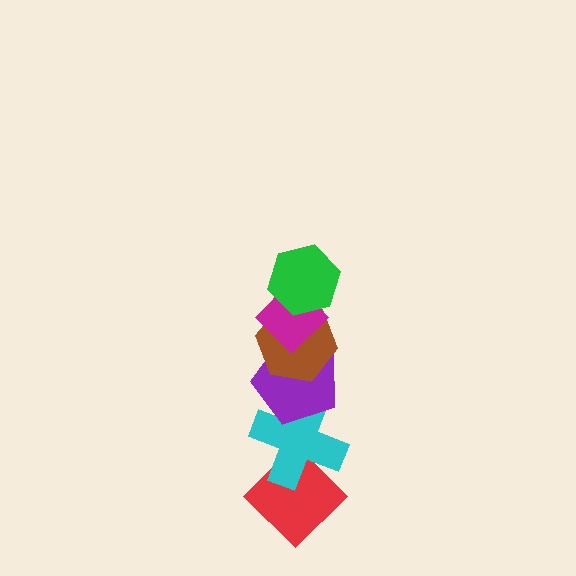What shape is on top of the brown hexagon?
The magenta diamond is on top of the brown hexagon.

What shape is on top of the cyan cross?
The purple pentagon is on top of the cyan cross.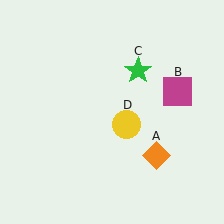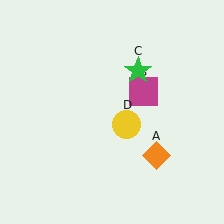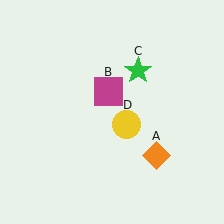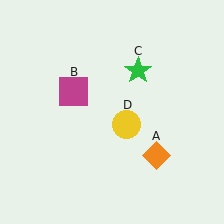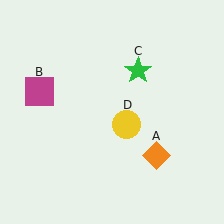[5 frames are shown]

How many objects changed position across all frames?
1 object changed position: magenta square (object B).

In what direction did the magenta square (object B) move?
The magenta square (object B) moved left.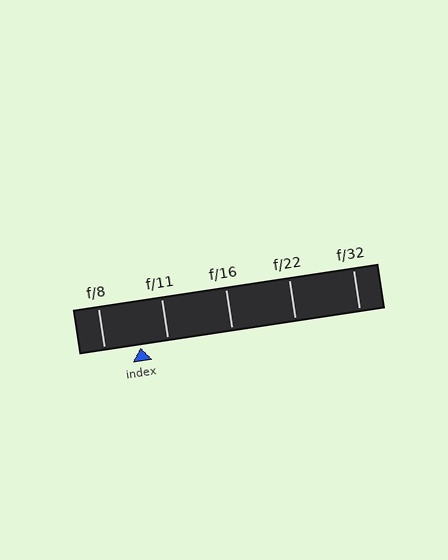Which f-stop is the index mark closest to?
The index mark is closest to f/11.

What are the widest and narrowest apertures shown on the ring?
The widest aperture shown is f/8 and the narrowest is f/32.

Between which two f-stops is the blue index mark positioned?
The index mark is between f/8 and f/11.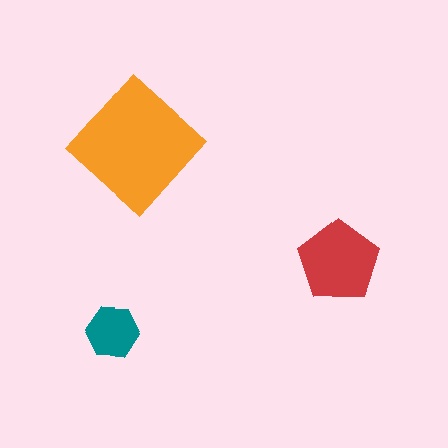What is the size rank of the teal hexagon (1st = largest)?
3rd.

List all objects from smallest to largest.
The teal hexagon, the red pentagon, the orange diamond.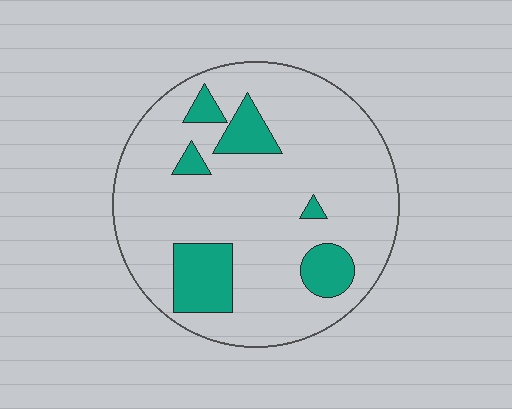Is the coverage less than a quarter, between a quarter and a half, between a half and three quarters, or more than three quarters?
Less than a quarter.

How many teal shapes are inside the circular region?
6.